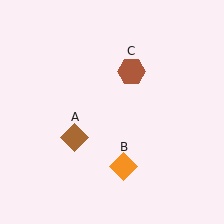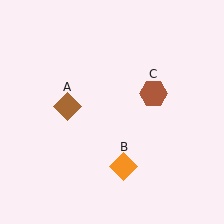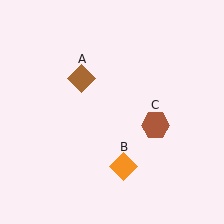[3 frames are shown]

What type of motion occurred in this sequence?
The brown diamond (object A), brown hexagon (object C) rotated clockwise around the center of the scene.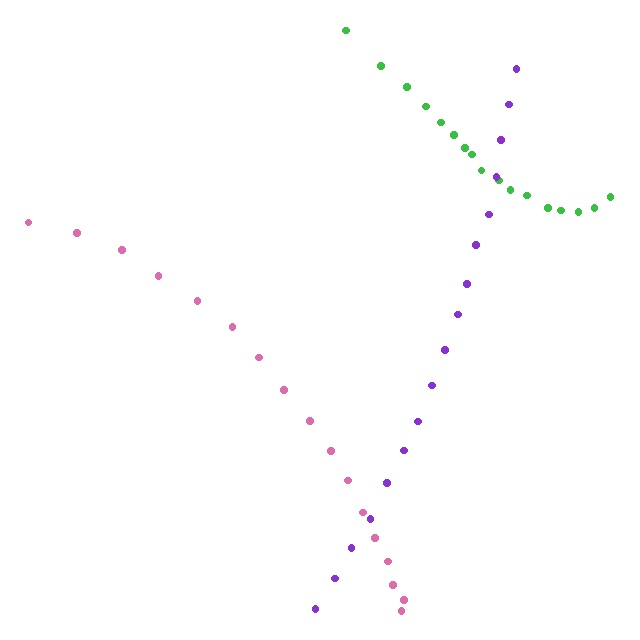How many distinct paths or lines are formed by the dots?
There are 3 distinct paths.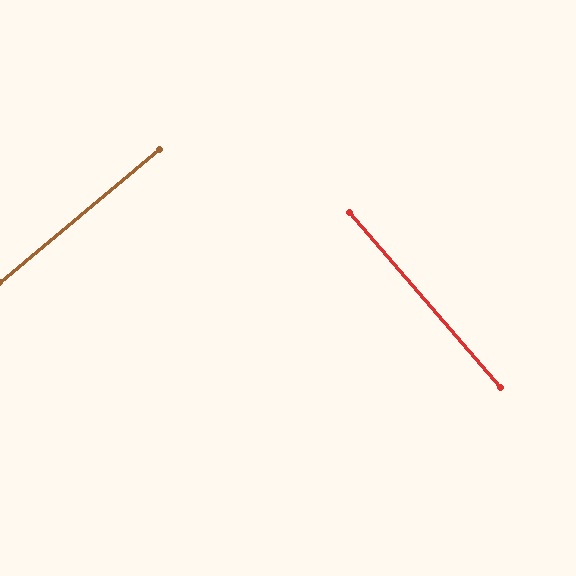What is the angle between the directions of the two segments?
Approximately 89 degrees.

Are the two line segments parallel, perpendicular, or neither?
Perpendicular — they meet at approximately 89°.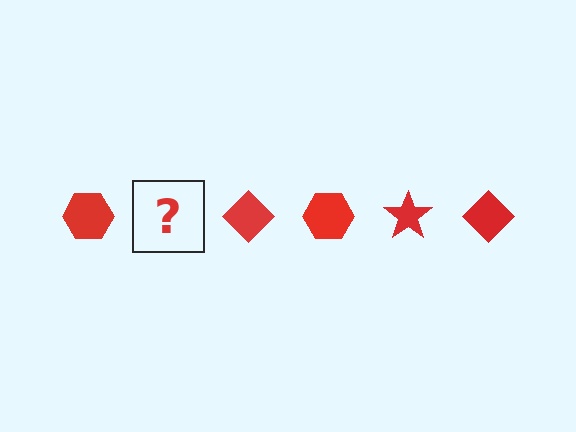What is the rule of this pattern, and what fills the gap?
The rule is that the pattern cycles through hexagon, star, diamond shapes in red. The gap should be filled with a red star.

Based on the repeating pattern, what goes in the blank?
The blank should be a red star.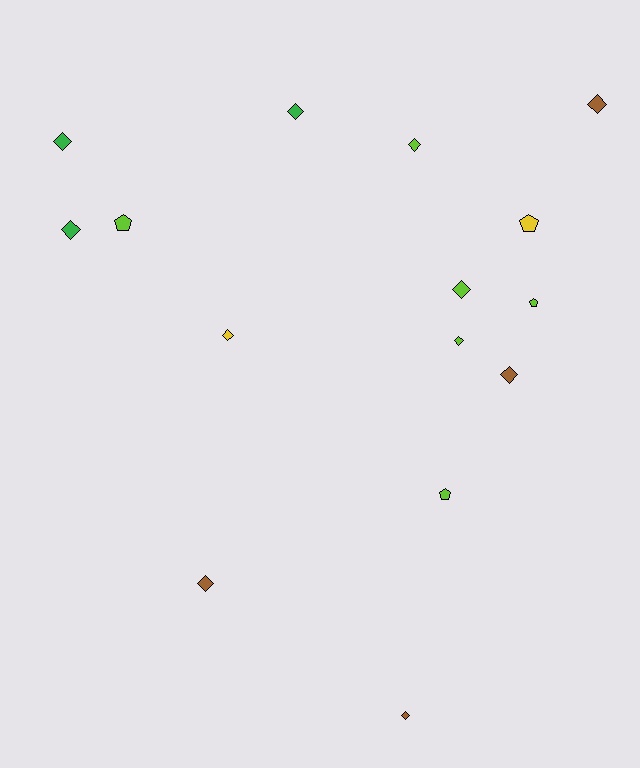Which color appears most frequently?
Lime, with 6 objects.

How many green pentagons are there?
There are no green pentagons.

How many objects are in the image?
There are 15 objects.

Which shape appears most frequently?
Diamond, with 11 objects.